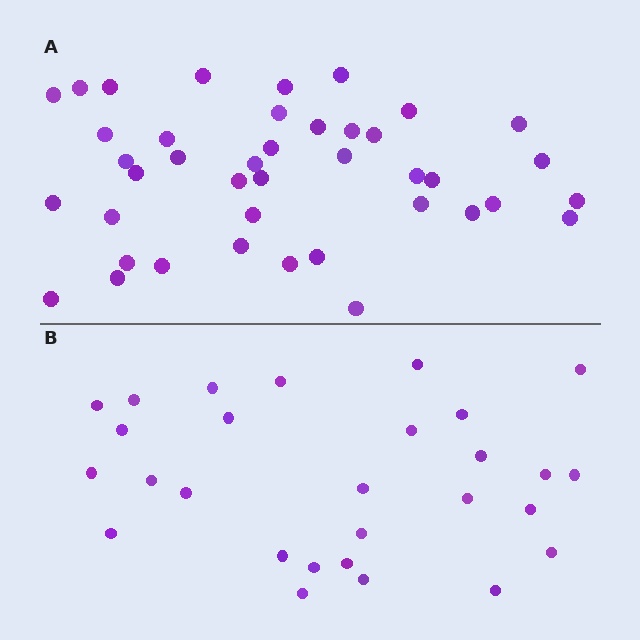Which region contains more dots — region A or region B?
Region A (the top region) has more dots.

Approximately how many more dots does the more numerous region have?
Region A has approximately 15 more dots than region B.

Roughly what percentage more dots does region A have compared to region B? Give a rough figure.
About 45% more.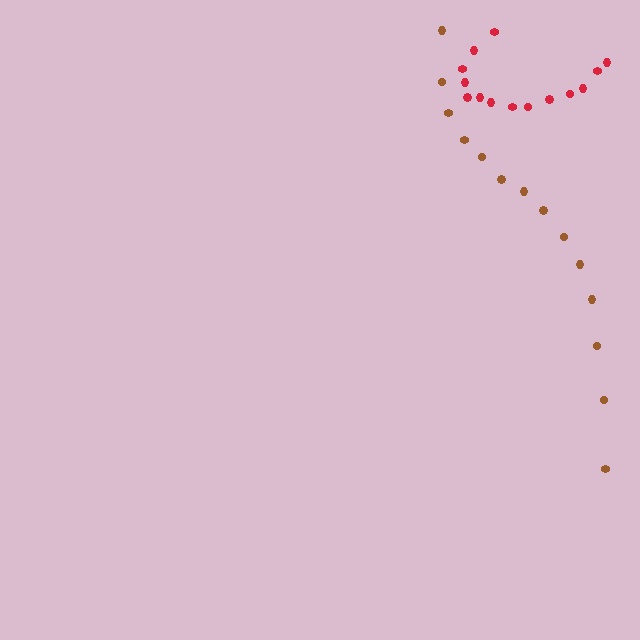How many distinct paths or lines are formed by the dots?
There are 2 distinct paths.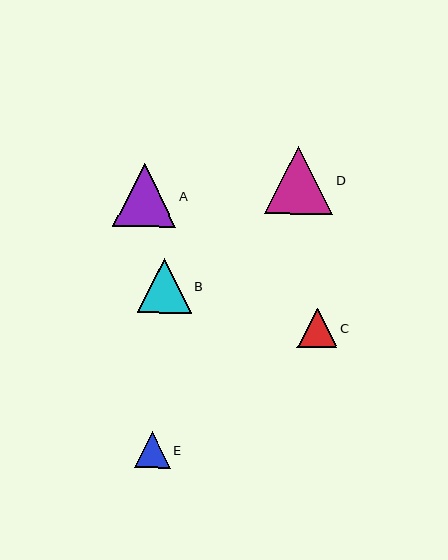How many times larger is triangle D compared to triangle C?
Triangle D is approximately 1.7 times the size of triangle C.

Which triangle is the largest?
Triangle D is the largest with a size of approximately 68 pixels.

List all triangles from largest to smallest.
From largest to smallest: D, A, B, C, E.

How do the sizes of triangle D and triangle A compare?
Triangle D and triangle A are approximately the same size.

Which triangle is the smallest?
Triangle E is the smallest with a size of approximately 36 pixels.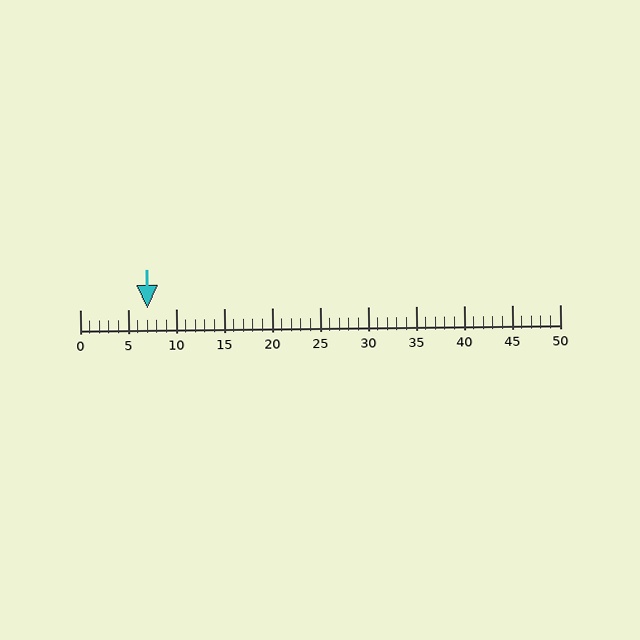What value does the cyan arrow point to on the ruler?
The cyan arrow points to approximately 7.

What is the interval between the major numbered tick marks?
The major tick marks are spaced 5 units apart.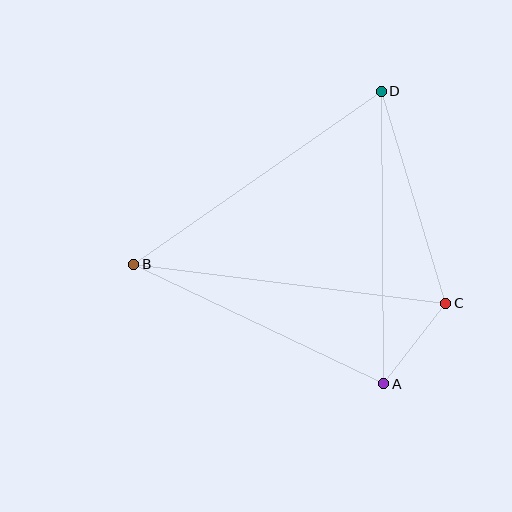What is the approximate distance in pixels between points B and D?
The distance between B and D is approximately 302 pixels.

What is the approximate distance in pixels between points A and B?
The distance between A and B is approximately 277 pixels.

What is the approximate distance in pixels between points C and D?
The distance between C and D is approximately 222 pixels.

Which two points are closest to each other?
Points A and C are closest to each other.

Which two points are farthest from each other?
Points B and C are farthest from each other.